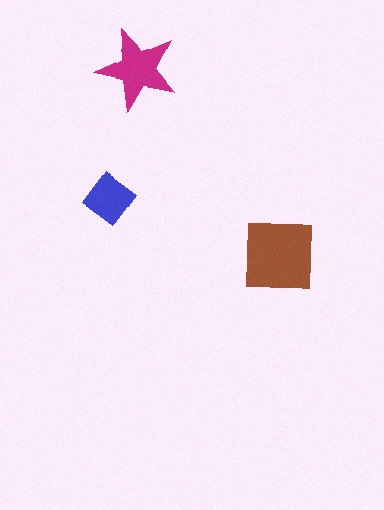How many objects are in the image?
There are 3 objects in the image.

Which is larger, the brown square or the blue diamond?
The brown square.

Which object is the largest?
The brown square.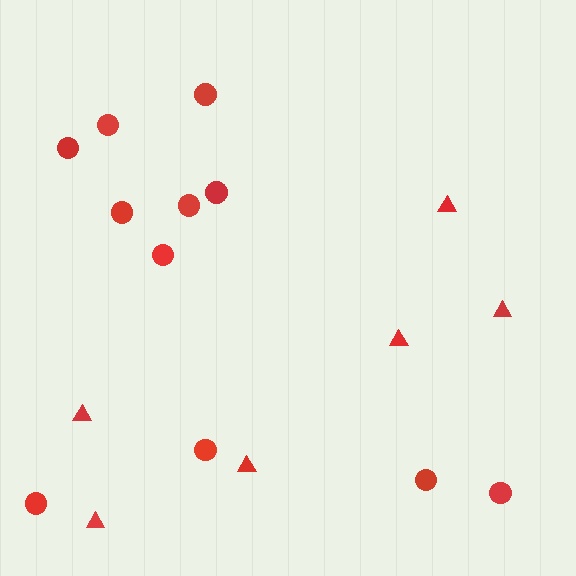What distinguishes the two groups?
There are 2 groups: one group of triangles (6) and one group of circles (11).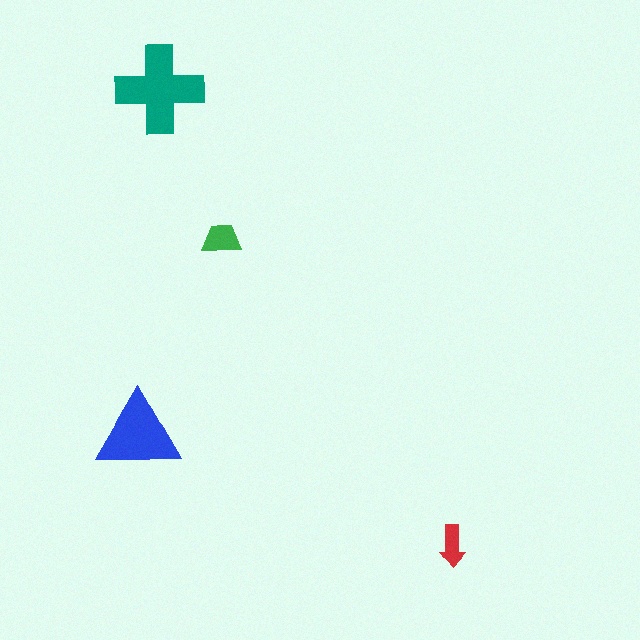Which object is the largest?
The teal cross.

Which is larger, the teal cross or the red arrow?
The teal cross.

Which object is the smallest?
The red arrow.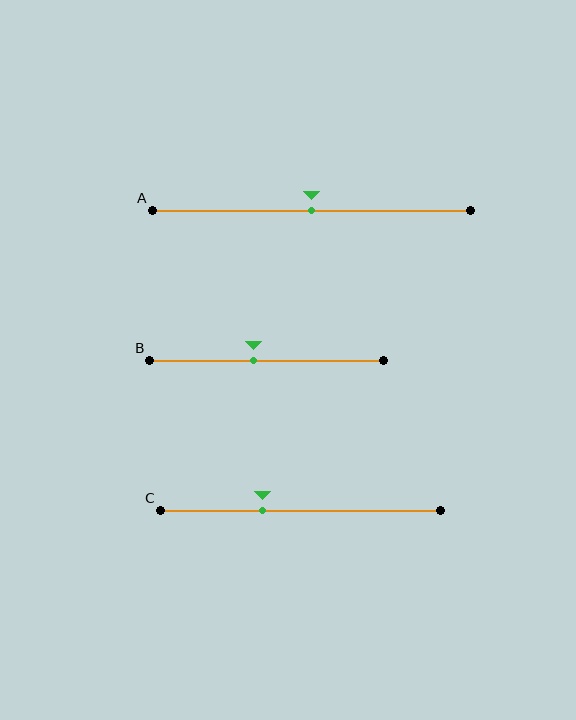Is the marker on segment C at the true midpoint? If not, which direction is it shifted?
No, the marker on segment C is shifted to the left by about 14% of the segment length.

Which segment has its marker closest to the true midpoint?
Segment A has its marker closest to the true midpoint.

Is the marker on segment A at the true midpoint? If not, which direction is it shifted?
Yes, the marker on segment A is at the true midpoint.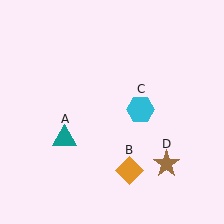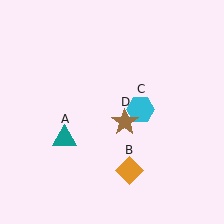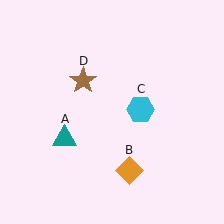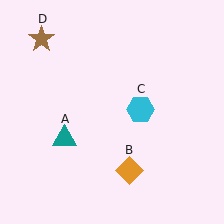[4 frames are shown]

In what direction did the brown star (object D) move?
The brown star (object D) moved up and to the left.